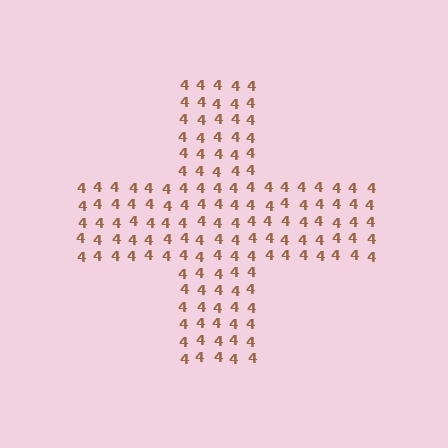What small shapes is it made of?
It is made of small digit 4's.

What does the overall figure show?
The overall figure shows a cross.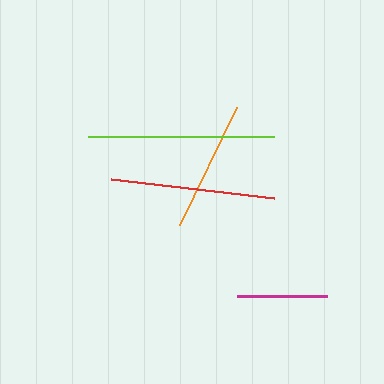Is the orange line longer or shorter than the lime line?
The lime line is longer than the orange line.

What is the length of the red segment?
The red segment is approximately 164 pixels long.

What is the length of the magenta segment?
The magenta segment is approximately 90 pixels long.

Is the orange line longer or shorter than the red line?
The red line is longer than the orange line.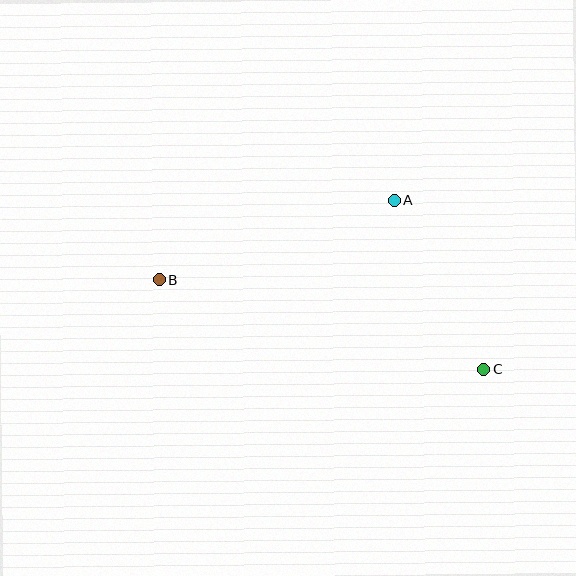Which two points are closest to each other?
Points A and C are closest to each other.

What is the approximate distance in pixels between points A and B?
The distance between A and B is approximately 248 pixels.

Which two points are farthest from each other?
Points B and C are farthest from each other.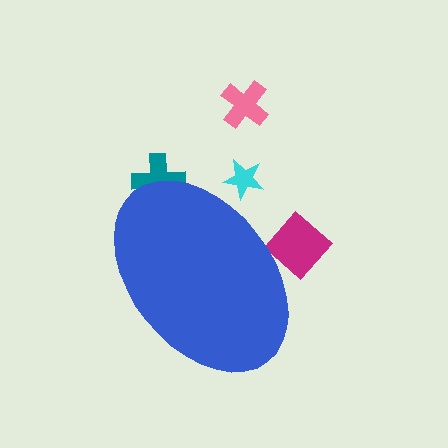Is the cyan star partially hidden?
Yes, the cyan star is partially hidden behind the blue ellipse.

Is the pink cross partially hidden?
No, the pink cross is fully visible.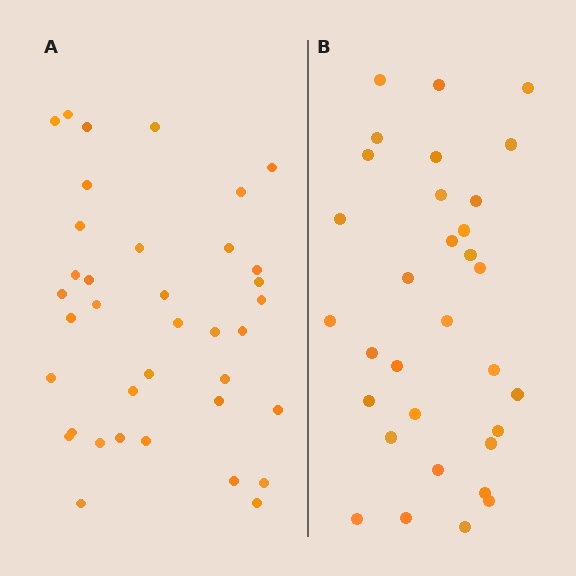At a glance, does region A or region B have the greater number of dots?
Region A (the left region) has more dots.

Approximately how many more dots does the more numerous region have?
Region A has about 5 more dots than region B.